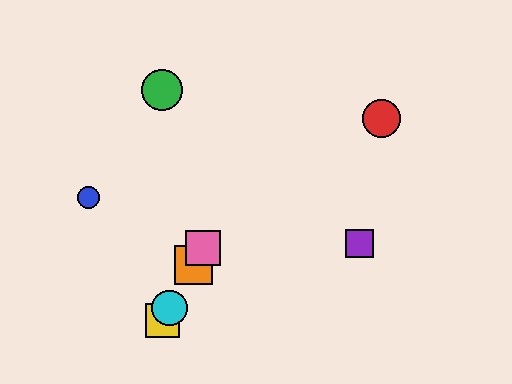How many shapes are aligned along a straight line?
4 shapes (the yellow square, the orange square, the cyan circle, the pink square) are aligned along a straight line.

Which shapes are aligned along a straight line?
The yellow square, the orange square, the cyan circle, the pink square are aligned along a straight line.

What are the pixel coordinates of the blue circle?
The blue circle is at (88, 198).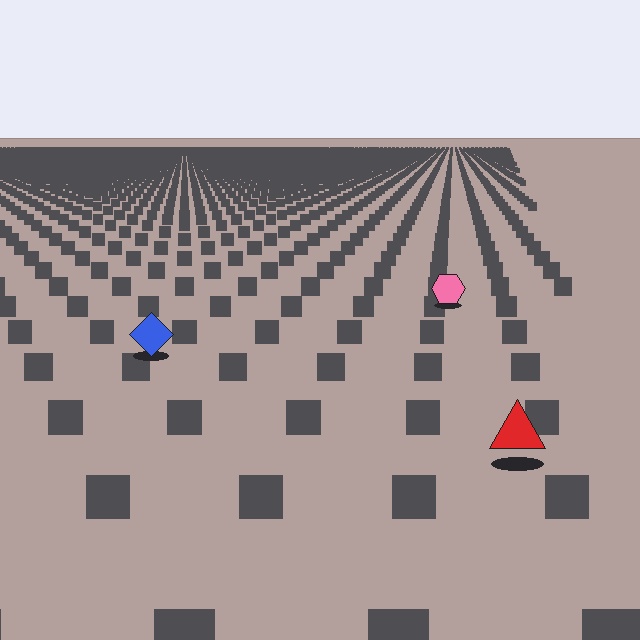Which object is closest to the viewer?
The red triangle is closest. The texture marks near it are larger and more spread out.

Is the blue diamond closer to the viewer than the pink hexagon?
Yes. The blue diamond is closer — you can tell from the texture gradient: the ground texture is coarser near it.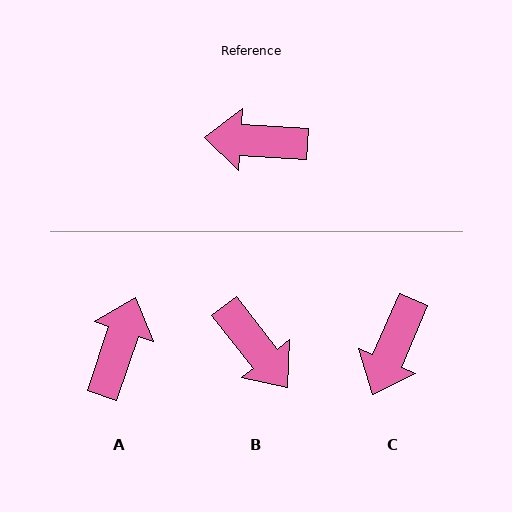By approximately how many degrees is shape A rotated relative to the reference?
Approximately 105 degrees clockwise.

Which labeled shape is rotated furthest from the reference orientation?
B, about 132 degrees away.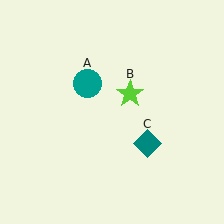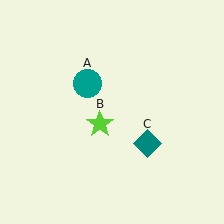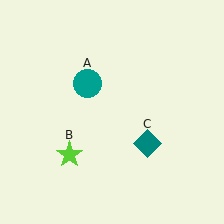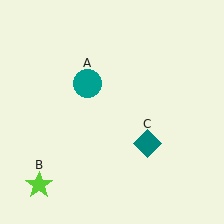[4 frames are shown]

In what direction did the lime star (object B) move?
The lime star (object B) moved down and to the left.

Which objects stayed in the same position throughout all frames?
Teal circle (object A) and teal diamond (object C) remained stationary.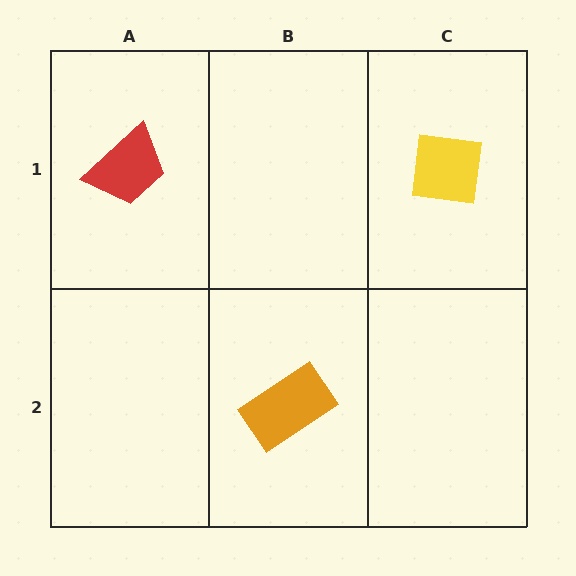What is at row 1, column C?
A yellow square.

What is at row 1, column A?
A red trapezoid.